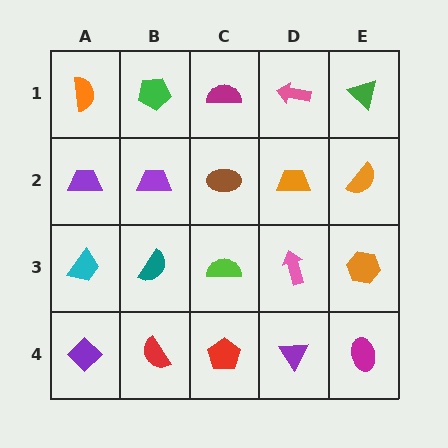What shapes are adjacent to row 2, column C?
A magenta semicircle (row 1, column C), a lime semicircle (row 3, column C), a purple trapezoid (row 2, column B), an orange trapezoid (row 2, column D).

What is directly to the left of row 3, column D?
A lime semicircle.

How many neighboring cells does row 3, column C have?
4.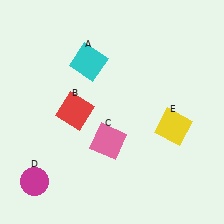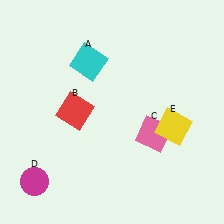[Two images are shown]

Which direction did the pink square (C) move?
The pink square (C) moved right.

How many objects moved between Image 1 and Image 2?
1 object moved between the two images.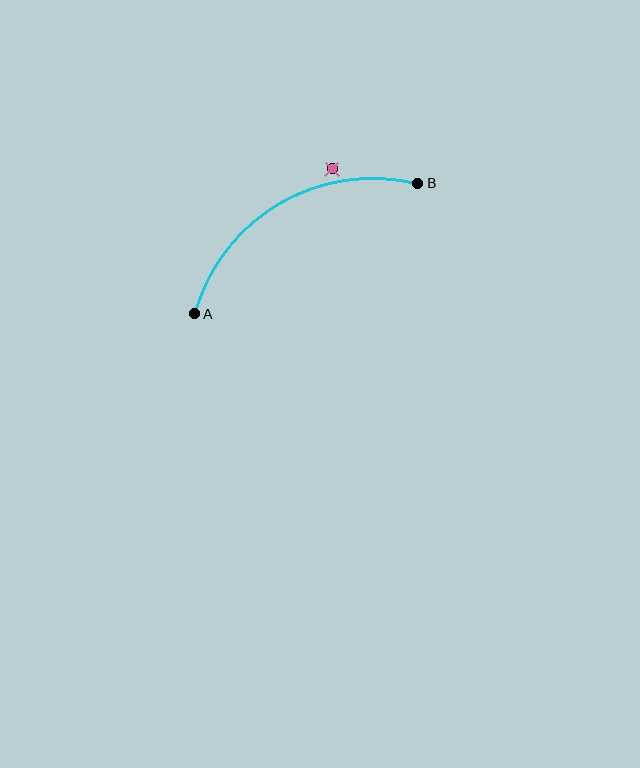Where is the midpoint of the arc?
The arc midpoint is the point on the curve farthest from the straight line joining A and B. It sits above that line.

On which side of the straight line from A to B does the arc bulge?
The arc bulges above the straight line connecting A and B.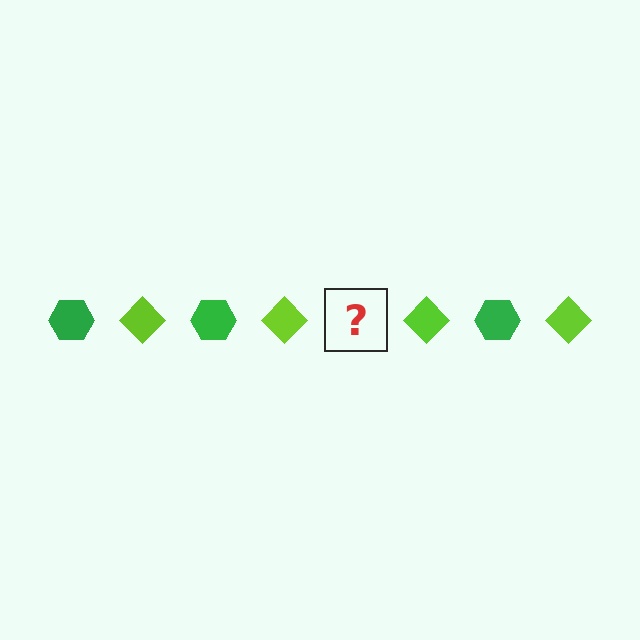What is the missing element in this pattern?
The missing element is a green hexagon.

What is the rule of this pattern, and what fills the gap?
The rule is that the pattern alternates between green hexagon and lime diamond. The gap should be filled with a green hexagon.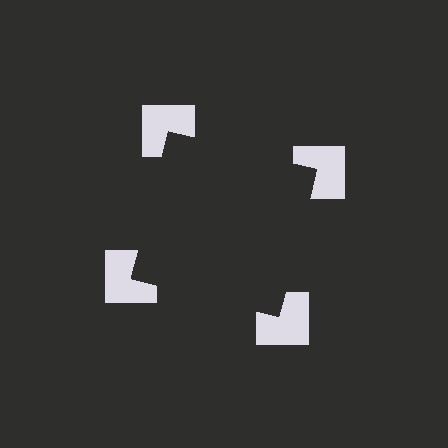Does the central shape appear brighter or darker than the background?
It typically appears slightly darker than the background, even though no actual brightness change is drawn.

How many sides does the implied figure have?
4 sides.